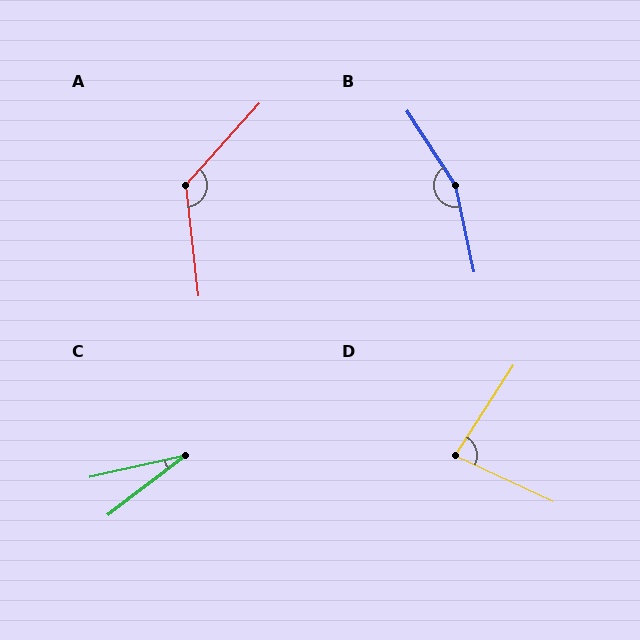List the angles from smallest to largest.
C (25°), D (82°), A (132°), B (159°).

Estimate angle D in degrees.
Approximately 82 degrees.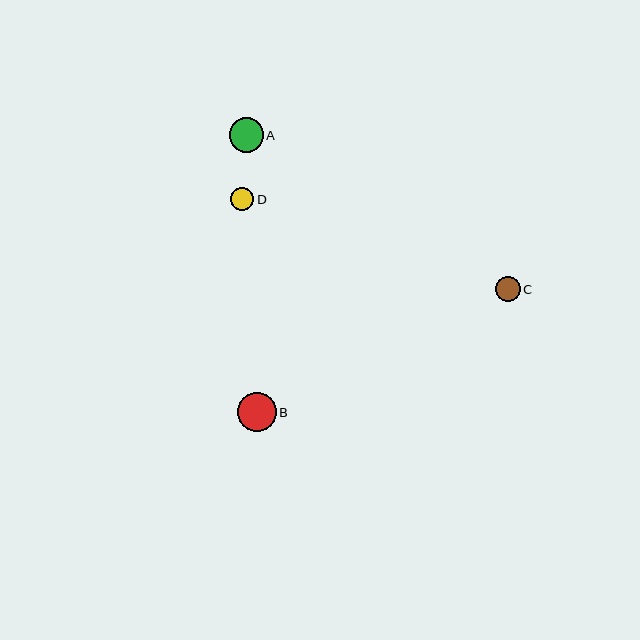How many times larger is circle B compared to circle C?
Circle B is approximately 1.5 times the size of circle C.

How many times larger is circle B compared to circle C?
Circle B is approximately 1.5 times the size of circle C.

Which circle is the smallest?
Circle D is the smallest with a size of approximately 23 pixels.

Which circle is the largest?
Circle B is the largest with a size of approximately 39 pixels.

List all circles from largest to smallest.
From largest to smallest: B, A, C, D.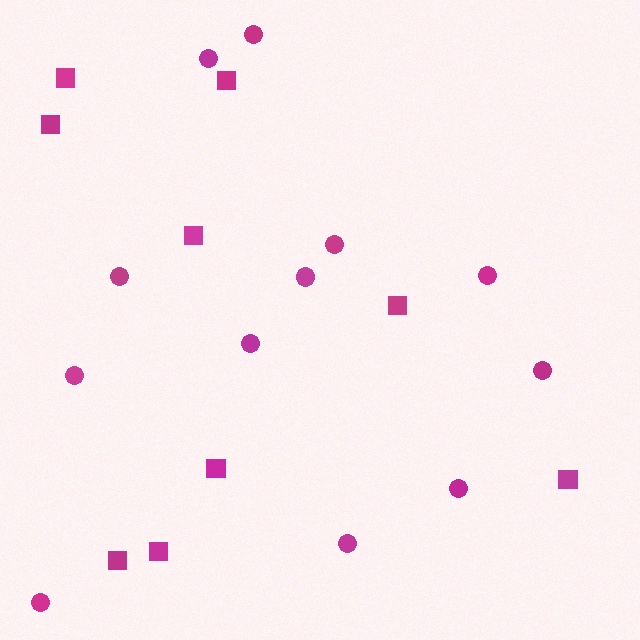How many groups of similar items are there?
There are 2 groups: one group of squares (9) and one group of circles (12).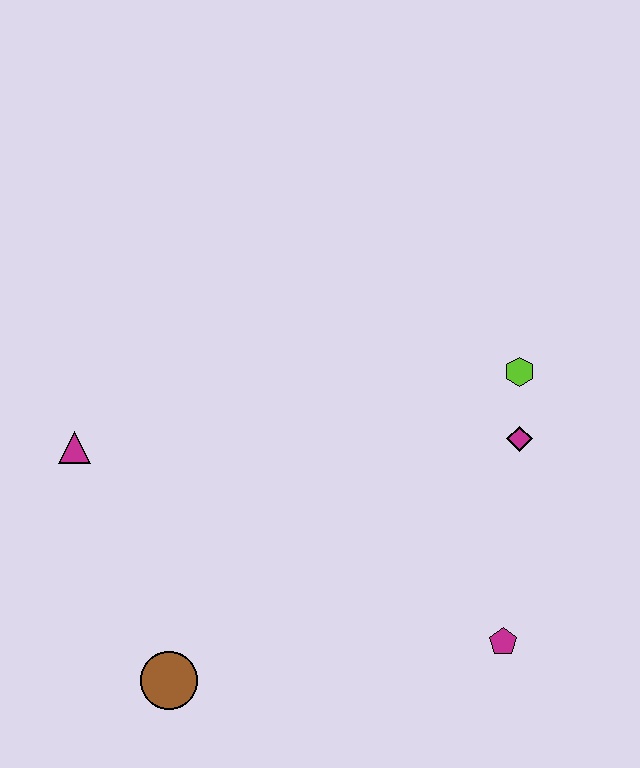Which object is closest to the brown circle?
The magenta triangle is closest to the brown circle.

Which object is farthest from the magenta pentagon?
The magenta triangle is farthest from the magenta pentagon.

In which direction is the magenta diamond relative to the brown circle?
The magenta diamond is to the right of the brown circle.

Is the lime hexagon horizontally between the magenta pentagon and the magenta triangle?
No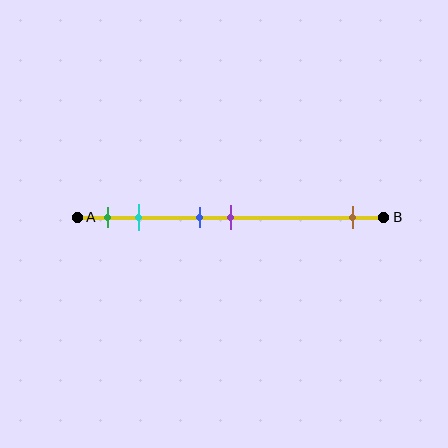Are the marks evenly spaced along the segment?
No, the marks are not evenly spaced.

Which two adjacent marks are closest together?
The blue and purple marks are the closest adjacent pair.